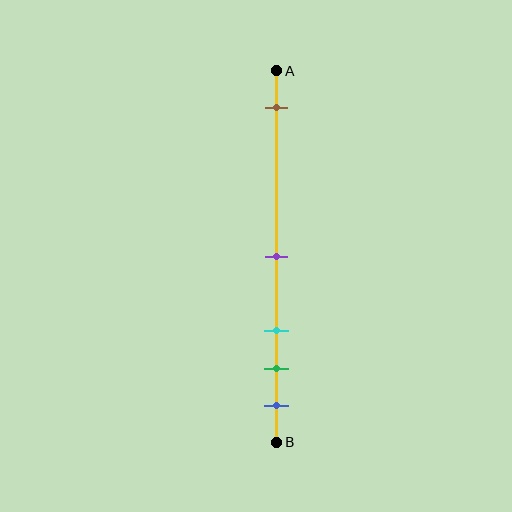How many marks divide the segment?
There are 5 marks dividing the segment.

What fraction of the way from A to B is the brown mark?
The brown mark is approximately 10% (0.1) of the way from A to B.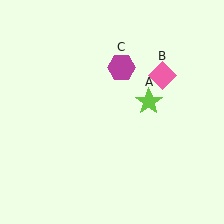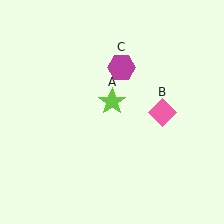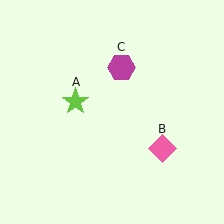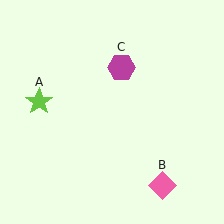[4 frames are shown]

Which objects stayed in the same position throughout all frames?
Magenta hexagon (object C) remained stationary.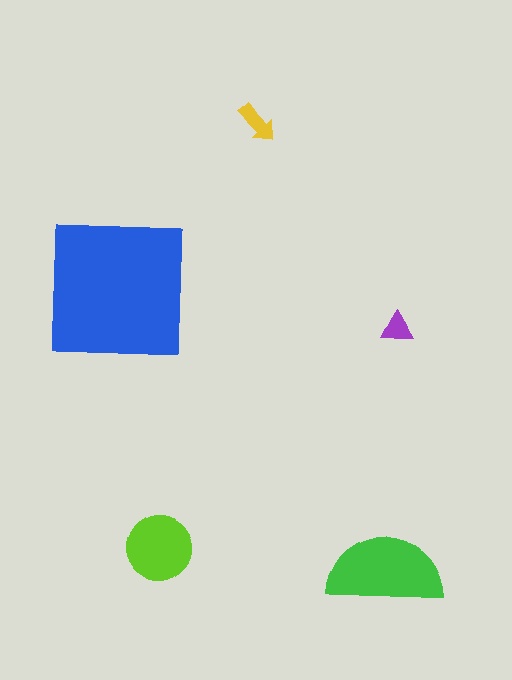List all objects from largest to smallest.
The blue square, the green semicircle, the lime circle, the yellow arrow, the purple triangle.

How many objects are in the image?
There are 5 objects in the image.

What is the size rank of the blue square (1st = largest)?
1st.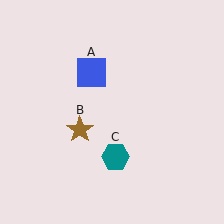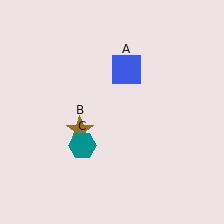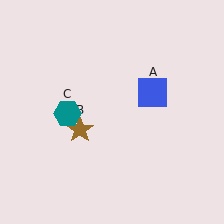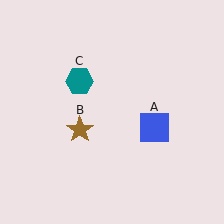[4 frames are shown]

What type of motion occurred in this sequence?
The blue square (object A), teal hexagon (object C) rotated clockwise around the center of the scene.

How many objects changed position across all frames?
2 objects changed position: blue square (object A), teal hexagon (object C).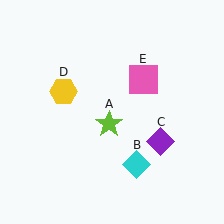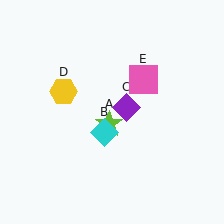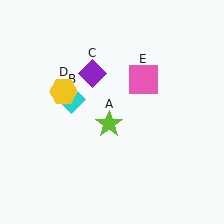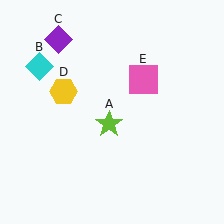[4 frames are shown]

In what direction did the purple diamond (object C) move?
The purple diamond (object C) moved up and to the left.